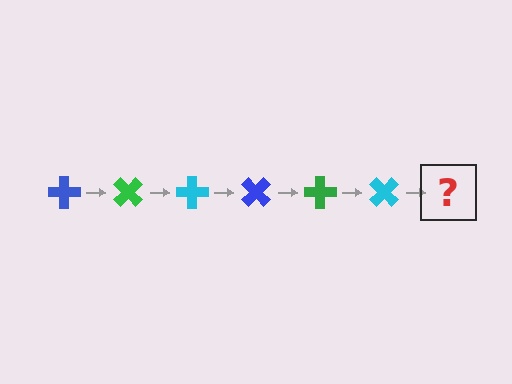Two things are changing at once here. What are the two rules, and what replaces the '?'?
The two rules are that it rotates 45 degrees each step and the color cycles through blue, green, and cyan. The '?' should be a blue cross, rotated 270 degrees from the start.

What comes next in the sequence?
The next element should be a blue cross, rotated 270 degrees from the start.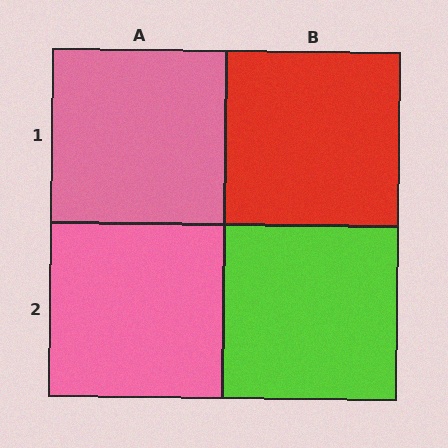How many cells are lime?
1 cell is lime.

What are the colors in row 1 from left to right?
Pink, red.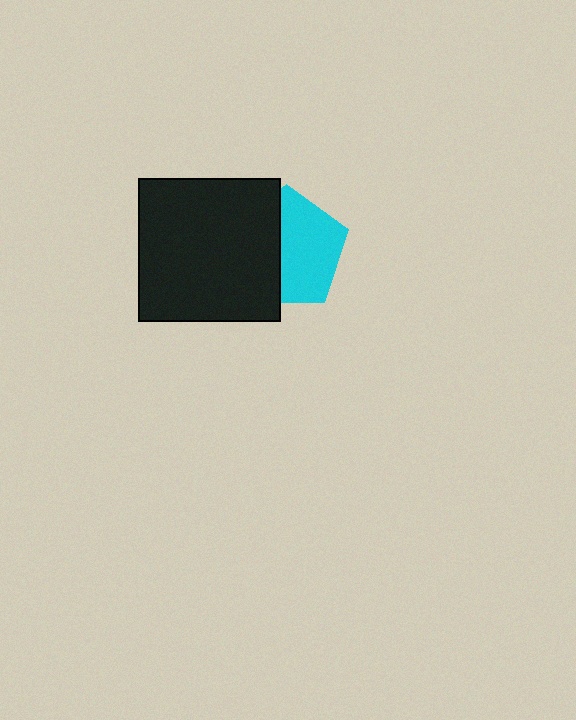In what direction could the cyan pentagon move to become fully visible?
The cyan pentagon could move right. That would shift it out from behind the black square entirely.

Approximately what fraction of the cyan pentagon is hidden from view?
Roughly 44% of the cyan pentagon is hidden behind the black square.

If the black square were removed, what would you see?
You would see the complete cyan pentagon.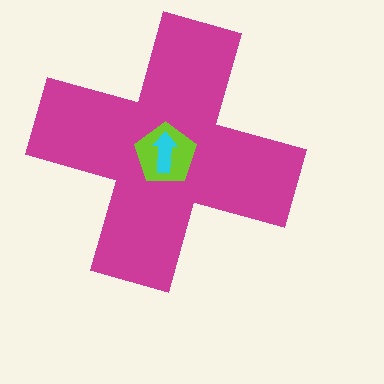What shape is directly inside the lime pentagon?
The cyan arrow.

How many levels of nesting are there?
3.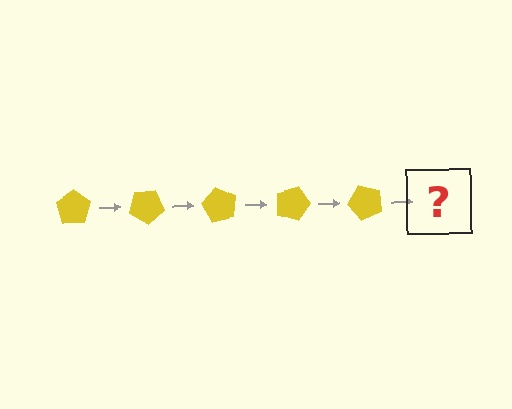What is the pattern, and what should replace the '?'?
The pattern is that the pentagon rotates 30 degrees each step. The '?' should be a yellow pentagon rotated 150 degrees.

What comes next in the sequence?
The next element should be a yellow pentagon rotated 150 degrees.